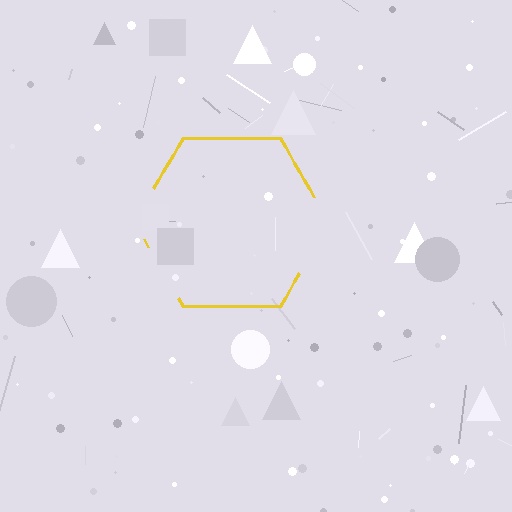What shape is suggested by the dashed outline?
The dashed outline suggests a hexagon.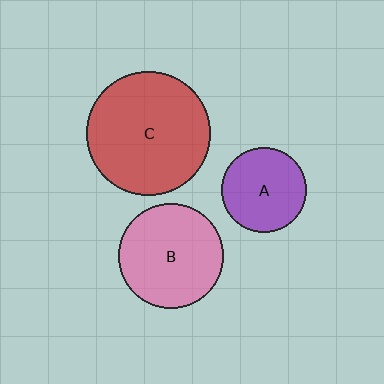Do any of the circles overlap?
No, none of the circles overlap.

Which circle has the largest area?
Circle C (red).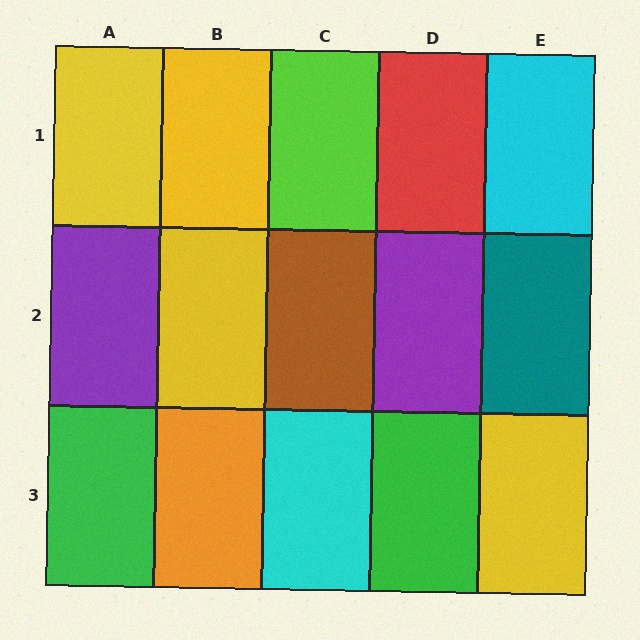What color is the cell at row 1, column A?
Yellow.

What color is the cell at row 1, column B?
Yellow.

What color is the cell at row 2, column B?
Yellow.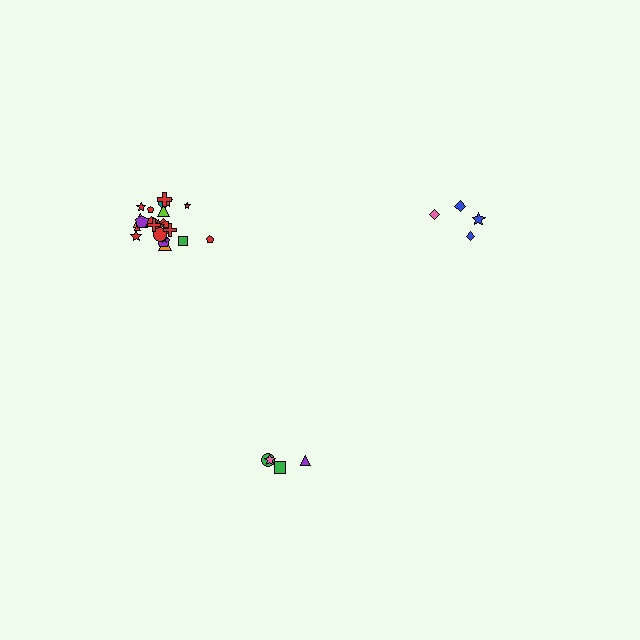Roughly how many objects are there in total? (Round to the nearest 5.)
Roughly 35 objects in total.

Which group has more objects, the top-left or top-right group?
The top-left group.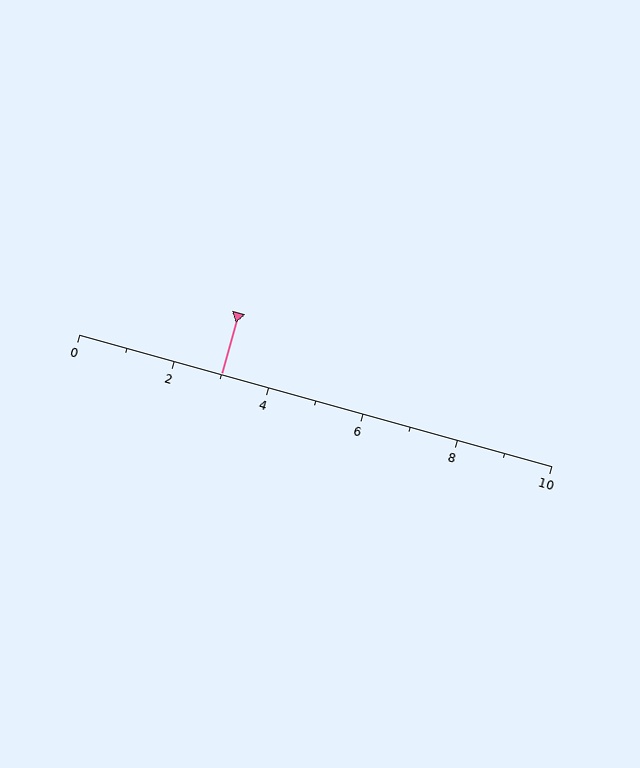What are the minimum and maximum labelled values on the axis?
The axis runs from 0 to 10.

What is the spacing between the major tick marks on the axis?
The major ticks are spaced 2 apart.